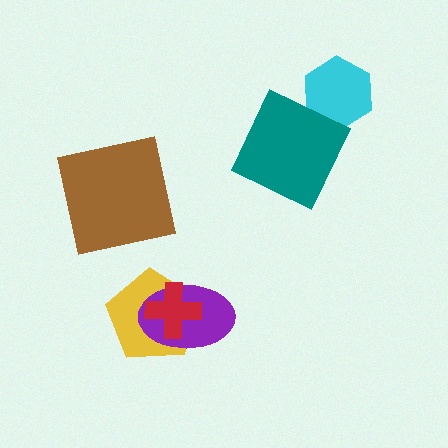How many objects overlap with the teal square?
1 object overlaps with the teal square.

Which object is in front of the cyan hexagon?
The teal square is in front of the cyan hexagon.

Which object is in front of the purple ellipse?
The red cross is in front of the purple ellipse.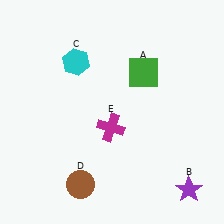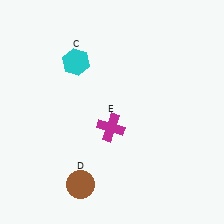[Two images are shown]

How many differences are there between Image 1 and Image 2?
There are 2 differences between the two images.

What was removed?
The green square (A), the purple star (B) were removed in Image 2.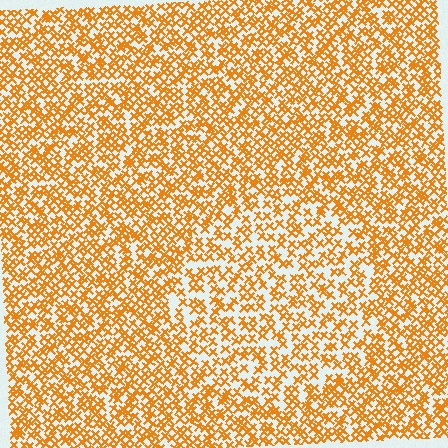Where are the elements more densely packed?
The elements are more densely packed outside the circle boundary.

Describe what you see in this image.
The image contains small orange elements arranged at two different densities. A circle-shaped region is visible where the elements are less densely packed than the surrounding area.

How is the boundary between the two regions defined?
The boundary is defined by a change in element density (approximately 1.5x ratio). All elements are the same color, size, and shape.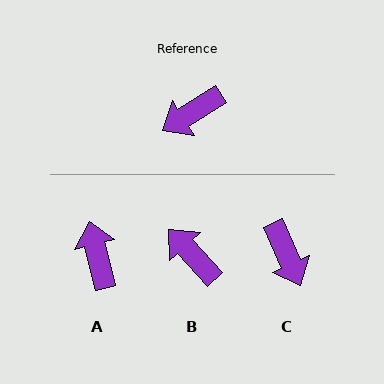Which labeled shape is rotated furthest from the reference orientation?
A, about 108 degrees away.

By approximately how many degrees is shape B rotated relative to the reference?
Approximately 80 degrees clockwise.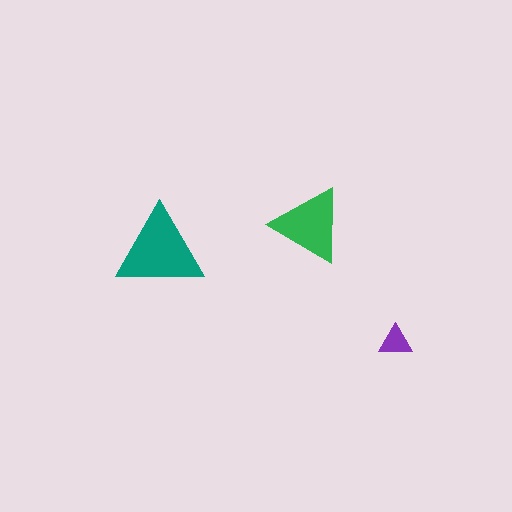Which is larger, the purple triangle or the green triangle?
The green one.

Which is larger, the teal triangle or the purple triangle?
The teal one.